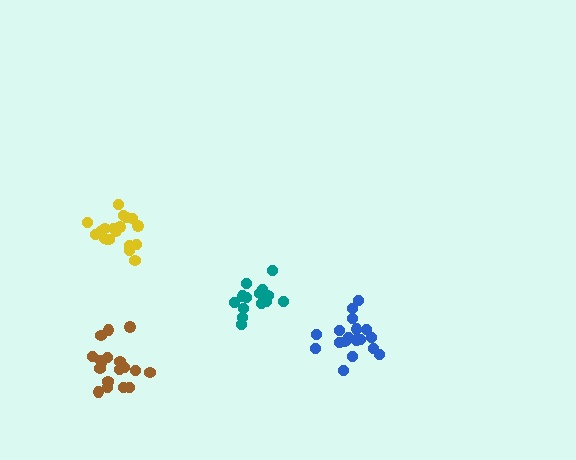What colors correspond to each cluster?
The clusters are colored: brown, yellow, teal, blue.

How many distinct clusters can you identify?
There are 4 distinct clusters.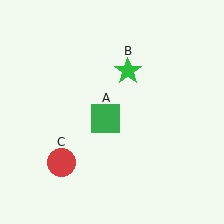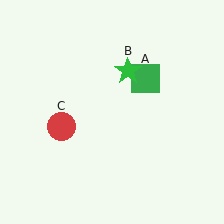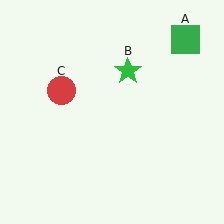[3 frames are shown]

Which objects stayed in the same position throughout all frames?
Green star (object B) remained stationary.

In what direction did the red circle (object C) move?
The red circle (object C) moved up.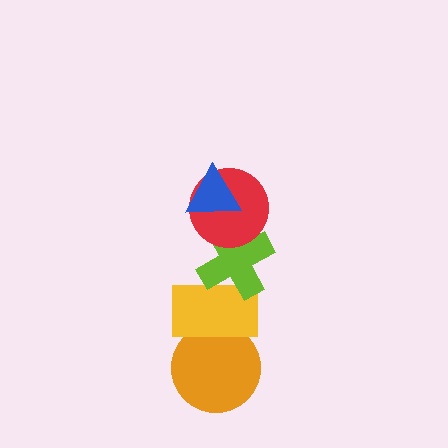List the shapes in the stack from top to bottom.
From top to bottom: the blue triangle, the red circle, the lime cross, the yellow rectangle, the orange circle.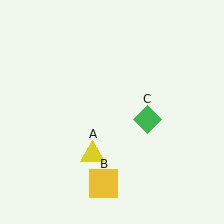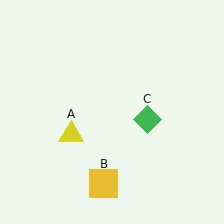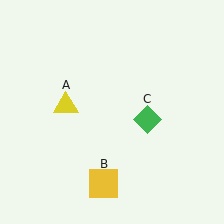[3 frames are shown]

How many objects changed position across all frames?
1 object changed position: yellow triangle (object A).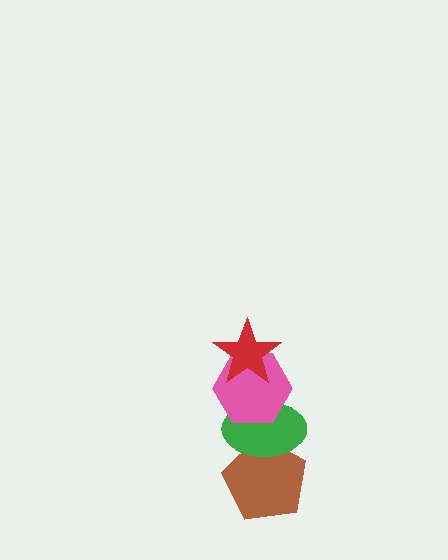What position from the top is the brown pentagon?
The brown pentagon is 4th from the top.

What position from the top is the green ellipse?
The green ellipse is 3rd from the top.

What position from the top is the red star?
The red star is 1st from the top.